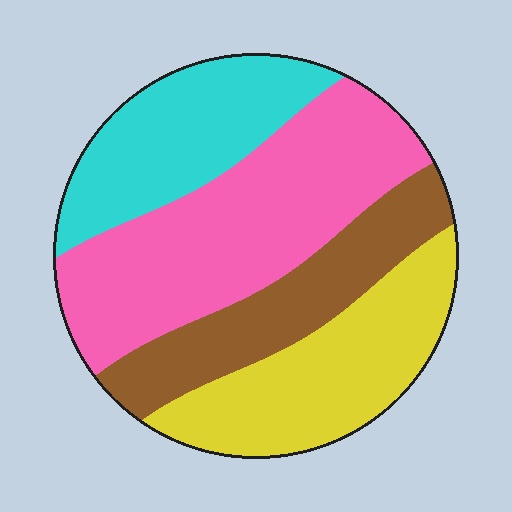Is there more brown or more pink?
Pink.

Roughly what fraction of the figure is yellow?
Yellow takes up about one quarter (1/4) of the figure.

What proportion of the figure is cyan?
Cyan takes up between a sixth and a third of the figure.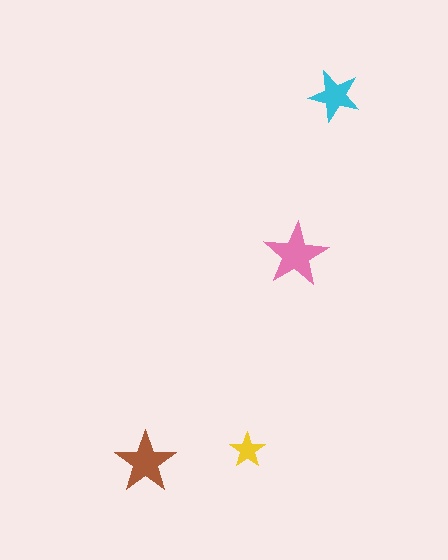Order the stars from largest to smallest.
the pink one, the brown one, the cyan one, the yellow one.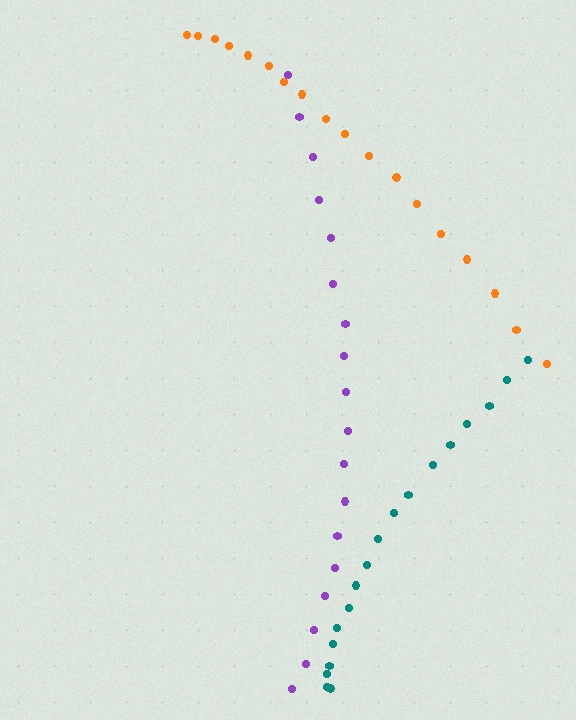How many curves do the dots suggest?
There are 3 distinct paths.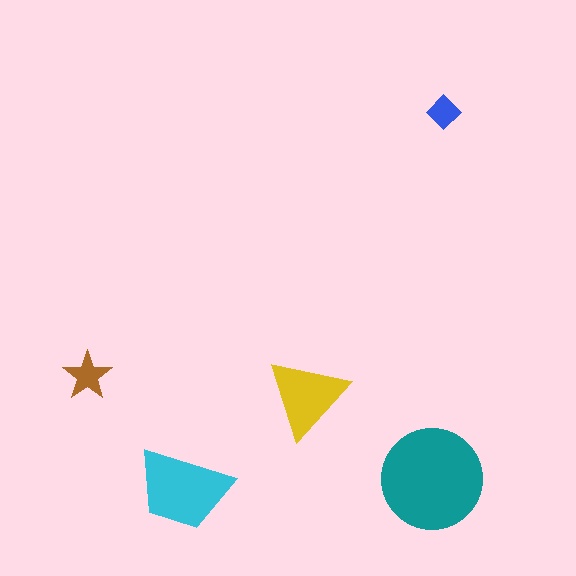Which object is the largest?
The teal circle.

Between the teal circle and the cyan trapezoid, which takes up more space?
The teal circle.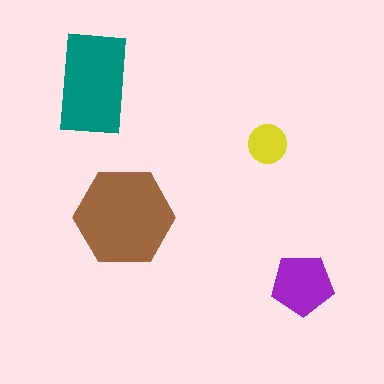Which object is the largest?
The brown hexagon.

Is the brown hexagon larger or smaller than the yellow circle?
Larger.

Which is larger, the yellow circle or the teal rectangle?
The teal rectangle.